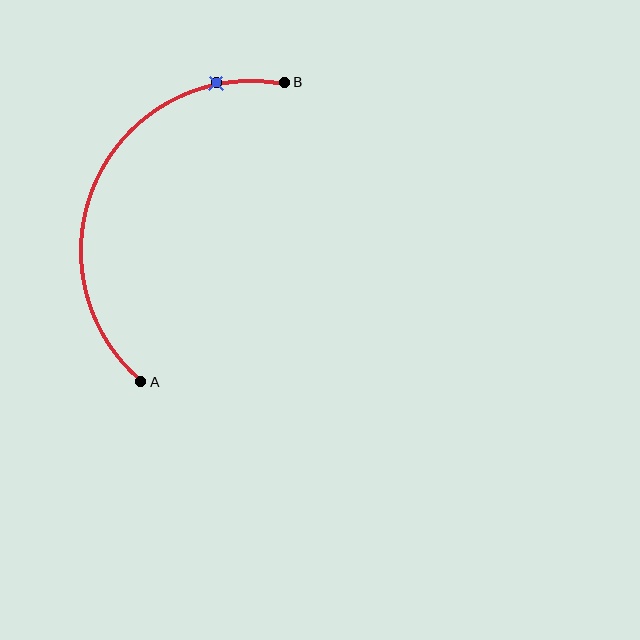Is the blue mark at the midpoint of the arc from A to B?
No. The blue mark lies on the arc but is closer to endpoint B. The arc midpoint would be at the point on the curve equidistant along the arc from both A and B.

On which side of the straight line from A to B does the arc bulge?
The arc bulges to the left of the straight line connecting A and B.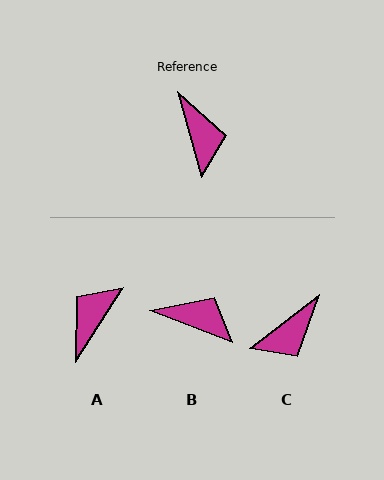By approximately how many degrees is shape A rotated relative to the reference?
Approximately 132 degrees counter-clockwise.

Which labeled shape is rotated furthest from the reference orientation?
A, about 132 degrees away.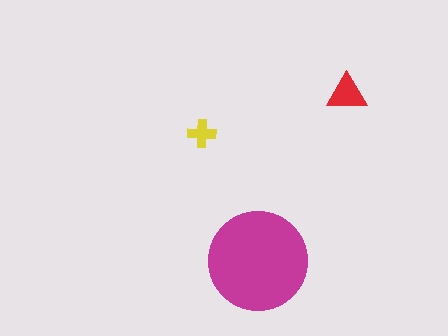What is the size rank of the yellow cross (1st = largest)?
3rd.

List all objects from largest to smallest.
The magenta circle, the red triangle, the yellow cross.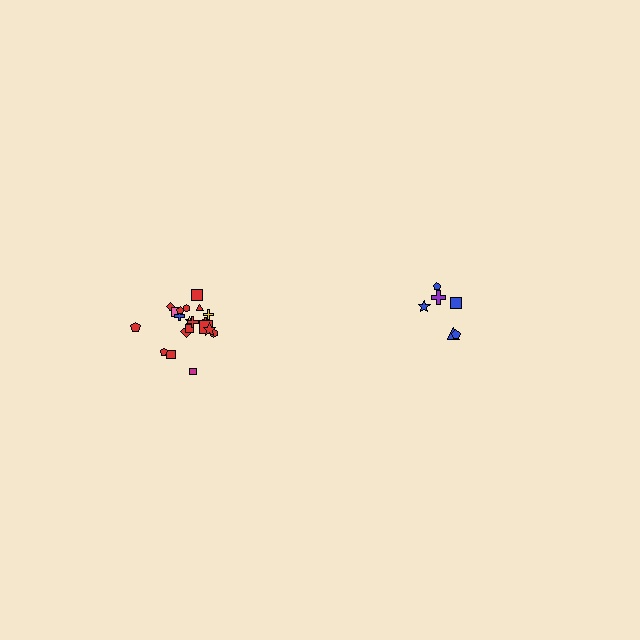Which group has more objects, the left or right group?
The left group.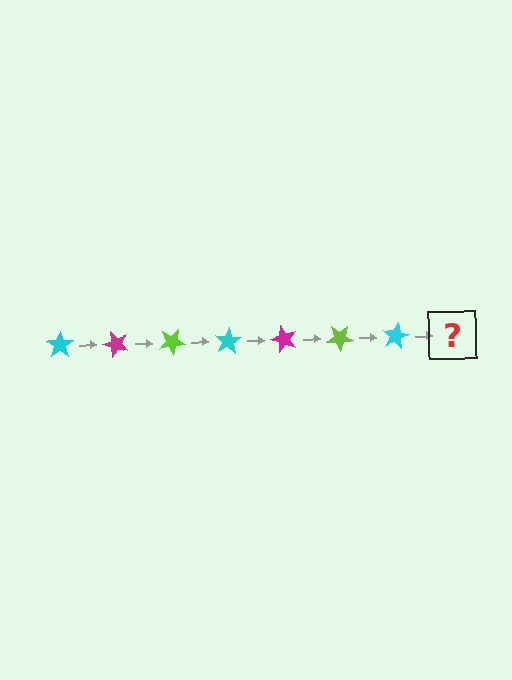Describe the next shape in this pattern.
It should be a magenta star, rotated 350 degrees from the start.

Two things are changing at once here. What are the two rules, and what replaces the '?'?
The two rules are that it rotates 50 degrees each step and the color cycles through cyan, magenta, and lime. The '?' should be a magenta star, rotated 350 degrees from the start.